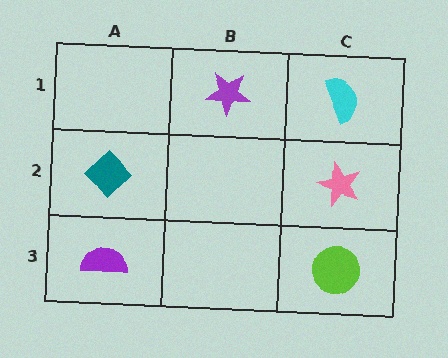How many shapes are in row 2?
2 shapes.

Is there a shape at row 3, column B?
No, that cell is empty.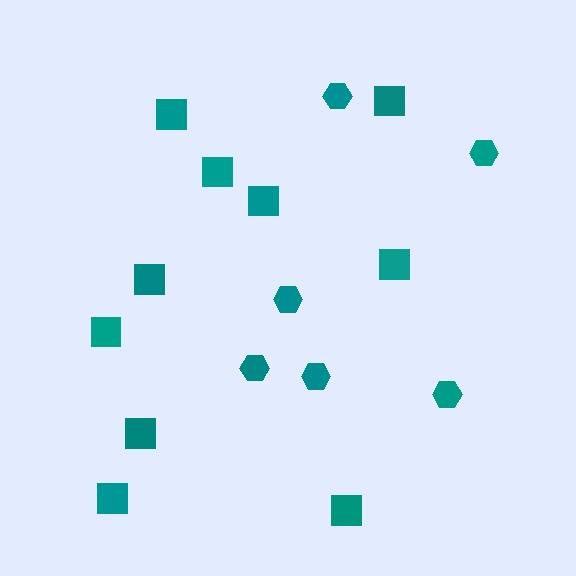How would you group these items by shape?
There are 2 groups: one group of hexagons (6) and one group of squares (10).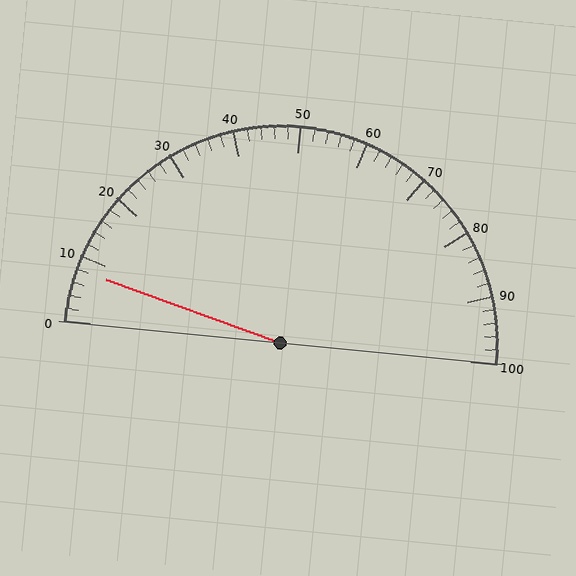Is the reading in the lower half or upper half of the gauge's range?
The reading is in the lower half of the range (0 to 100).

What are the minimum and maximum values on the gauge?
The gauge ranges from 0 to 100.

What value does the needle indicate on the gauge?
The needle indicates approximately 8.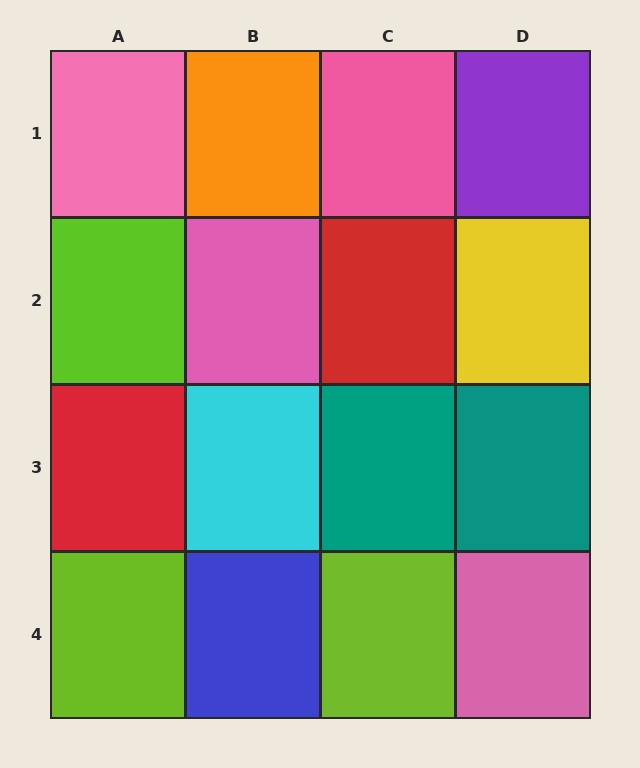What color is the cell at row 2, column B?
Pink.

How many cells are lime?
3 cells are lime.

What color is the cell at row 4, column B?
Blue.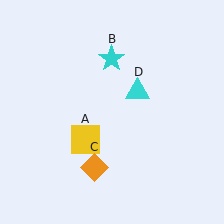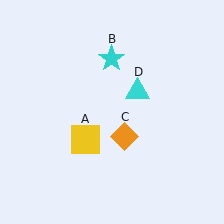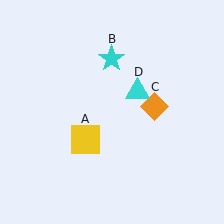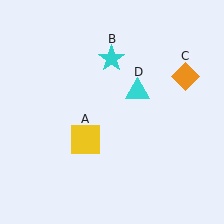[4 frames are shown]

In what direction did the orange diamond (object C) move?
The orange diamond (object C) moved up and to the right.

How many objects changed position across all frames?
1 object changed position: orange diamond (object C).